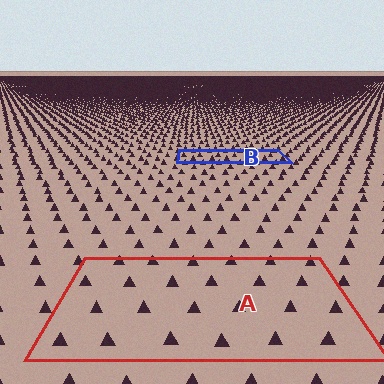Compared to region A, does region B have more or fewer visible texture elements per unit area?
Region B has more texture elements per unit area — they are packed more densely because it is farther away.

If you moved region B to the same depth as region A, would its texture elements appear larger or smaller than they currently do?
They would appear larger. At a closer depth, the same texture elements are projected at a bigger on-screen size.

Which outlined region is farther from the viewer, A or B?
Region B is farther from the viewer — the texture elements inside it appear smaller and more densely packed.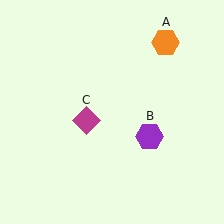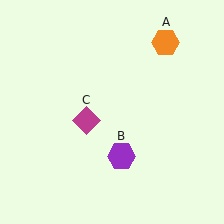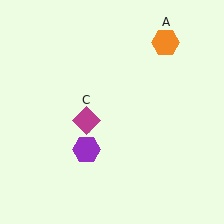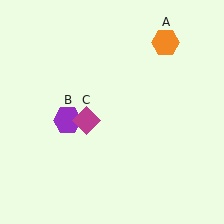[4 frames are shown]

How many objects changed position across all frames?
1 object changed position: purple hexagon (object B).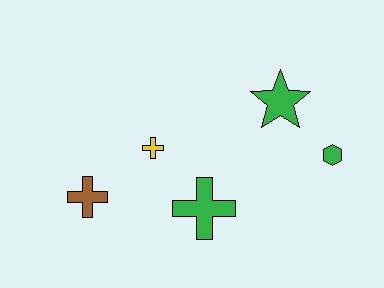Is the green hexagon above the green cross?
Yes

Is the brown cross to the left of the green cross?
Yes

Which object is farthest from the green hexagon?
The brown cross is farthest from the green hexagon.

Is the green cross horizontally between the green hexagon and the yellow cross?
Yes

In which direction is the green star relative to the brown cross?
The green star is to the right of the brown cross.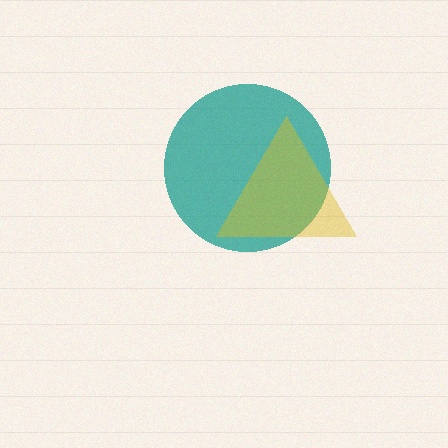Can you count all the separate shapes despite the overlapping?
Yes, there are 2 separate shapes.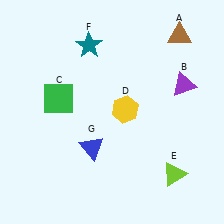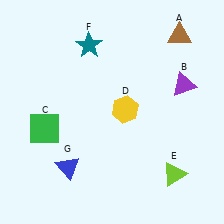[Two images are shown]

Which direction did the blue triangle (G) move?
The blue triangle (G) moved left.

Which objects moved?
The objects that moved are: the green square (C), the blue triangle (G).